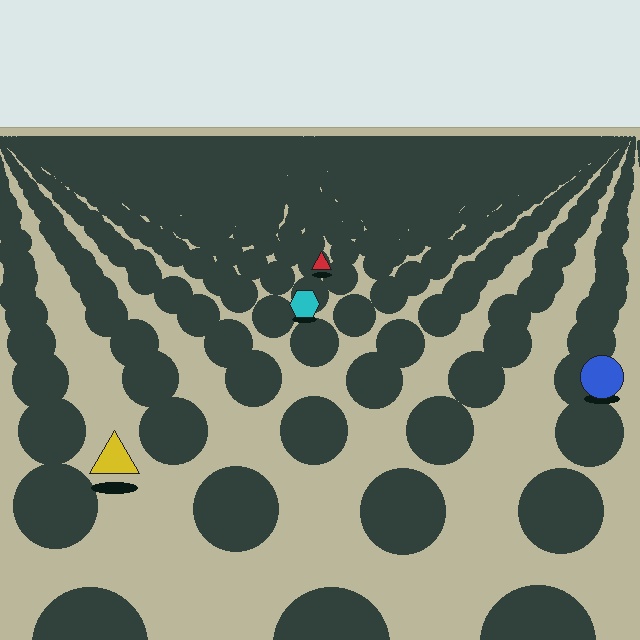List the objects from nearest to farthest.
From nearest to farthest: the yellow triangle, the blue circle, the cyan hexagon, the red triangle.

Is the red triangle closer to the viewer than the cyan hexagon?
No. The cyan hexagon is closer — you can tell from the texture gradient: the ground texture is coarser near it.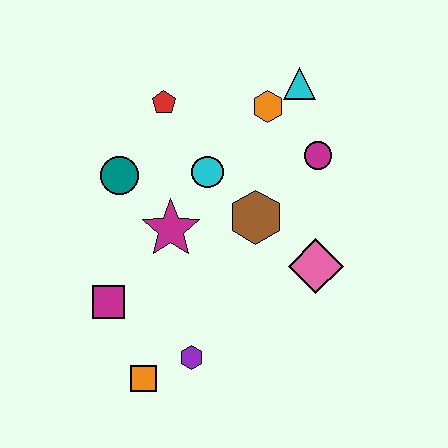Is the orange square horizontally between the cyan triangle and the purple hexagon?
No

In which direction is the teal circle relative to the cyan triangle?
The teal circle is to the left of the cyan triangle.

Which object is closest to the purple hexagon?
The orange square is closest to the purple hexagon.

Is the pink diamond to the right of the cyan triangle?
Yes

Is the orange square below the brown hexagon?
Yes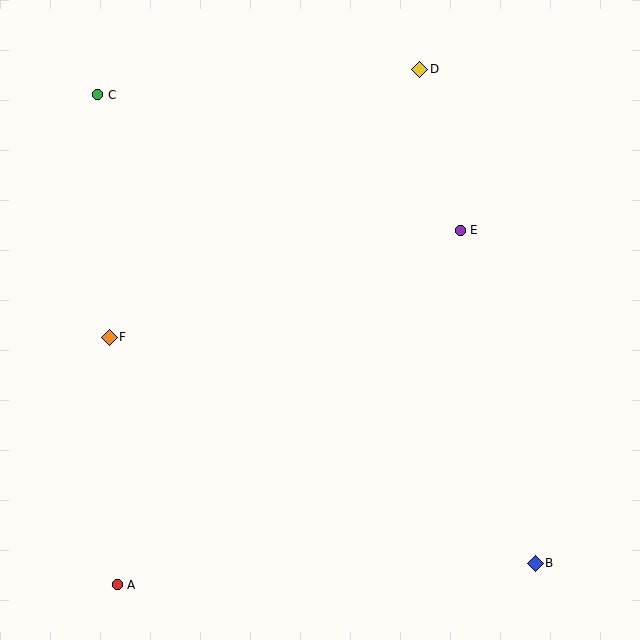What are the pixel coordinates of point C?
Point C is at (98, 95).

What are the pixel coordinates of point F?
Point F is at (109, 337).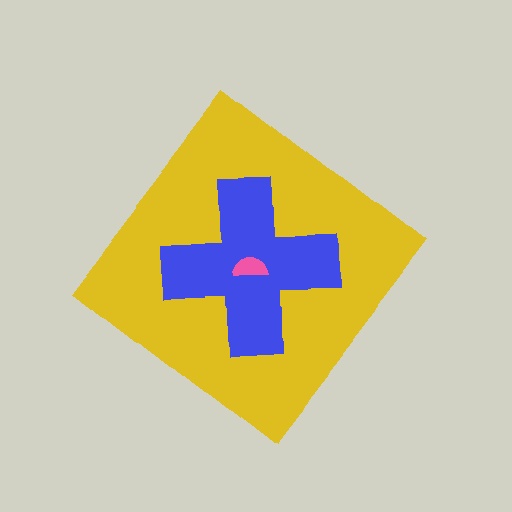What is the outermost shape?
The yellow diamond.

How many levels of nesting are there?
3.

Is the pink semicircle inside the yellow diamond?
Yes.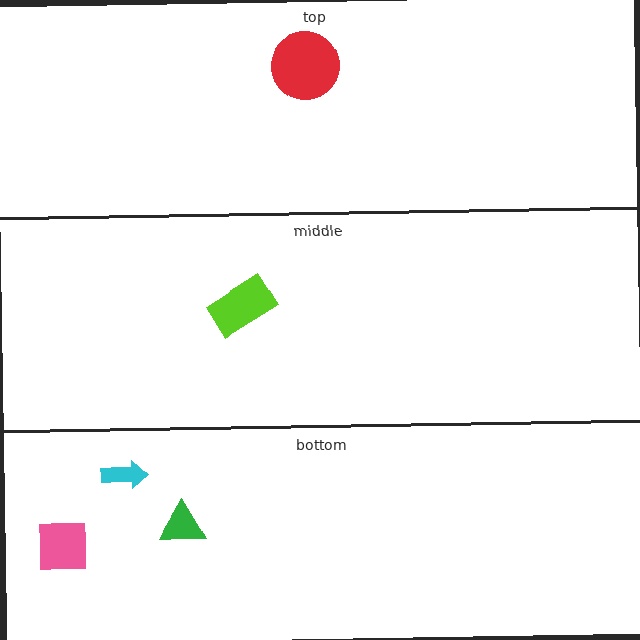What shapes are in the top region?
The red circle.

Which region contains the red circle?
The top region.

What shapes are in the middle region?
The lime rectangle.